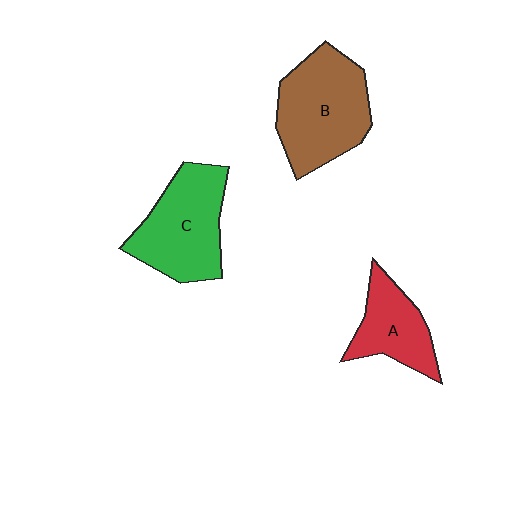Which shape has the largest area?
Shape B (brown).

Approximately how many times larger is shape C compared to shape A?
Approximately 1.5 times.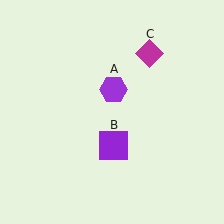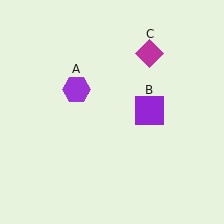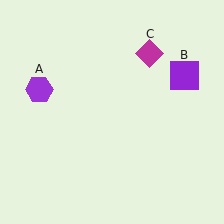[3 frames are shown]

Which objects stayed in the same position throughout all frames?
Magenta diamond (object C) remained stationary.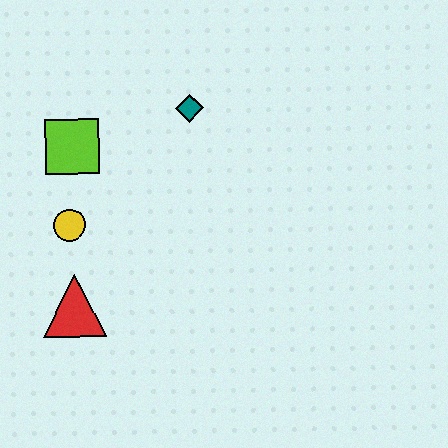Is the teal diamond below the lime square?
No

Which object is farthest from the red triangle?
The teal diamond is farthest from the red triangle.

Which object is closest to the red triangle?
The yellow circle is closest to the red triangle.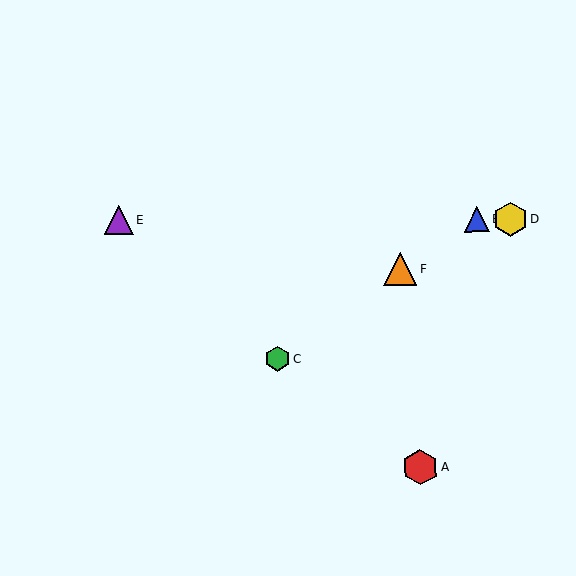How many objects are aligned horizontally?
3 objects (B, D, E) are aligned horizontally.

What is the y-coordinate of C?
Object C is at y≈359.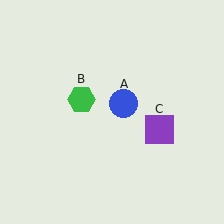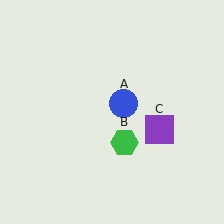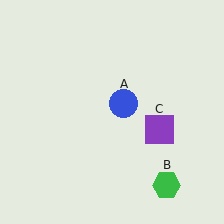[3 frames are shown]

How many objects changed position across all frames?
1 object changed position: green hexagon (object B).